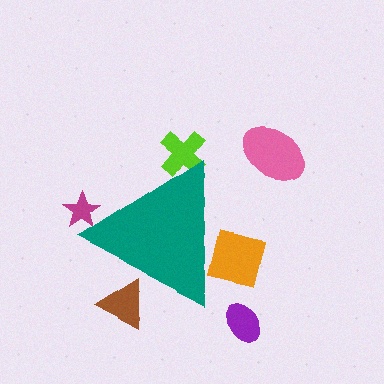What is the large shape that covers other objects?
A teal triangle.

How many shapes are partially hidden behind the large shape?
4 shapes are partially hidden.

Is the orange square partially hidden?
Yes, the orange square is partially hidden behind the teal triangle.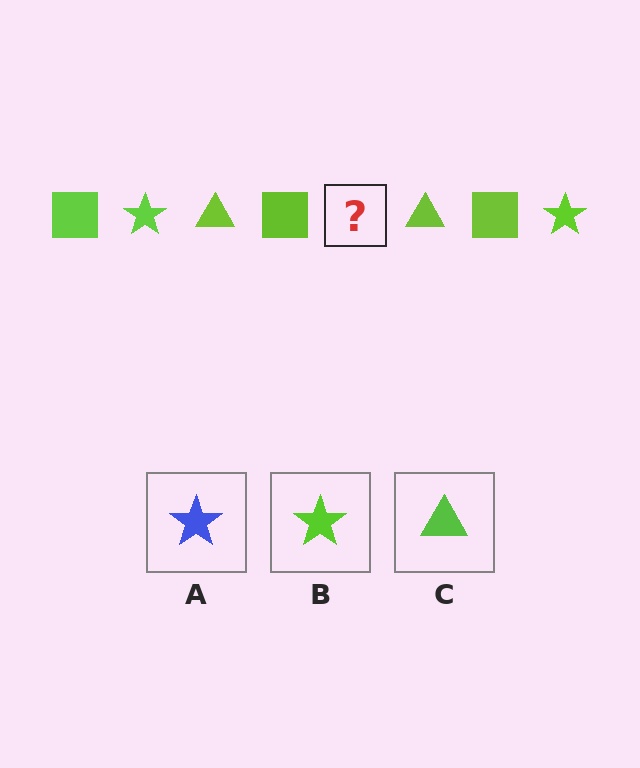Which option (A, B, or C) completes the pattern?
B.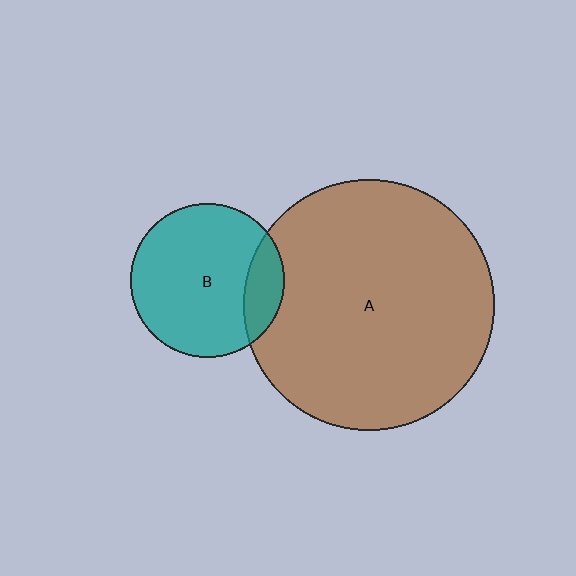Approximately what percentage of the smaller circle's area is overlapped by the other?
Approximately 15%.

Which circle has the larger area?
Circle A (brown).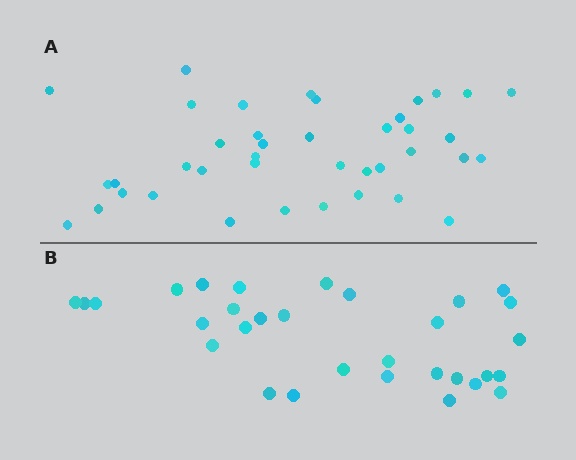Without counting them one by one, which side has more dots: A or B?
Region A (the top region) has more dots.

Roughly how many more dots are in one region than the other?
Region A has roughly 8 or so more dots than region B.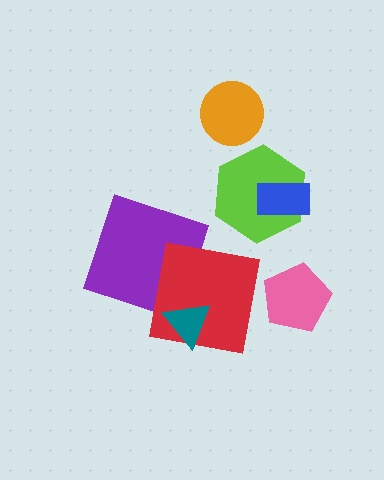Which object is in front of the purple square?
The red square is in front of the purple square.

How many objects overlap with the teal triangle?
1 object overlaps with the teal triangle.